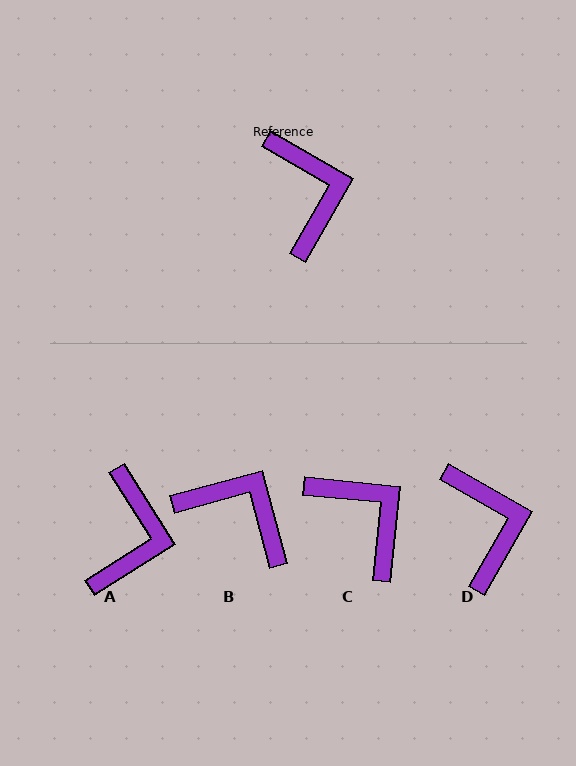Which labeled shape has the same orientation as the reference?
D.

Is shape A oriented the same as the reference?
No, it is off by about 27 degrees.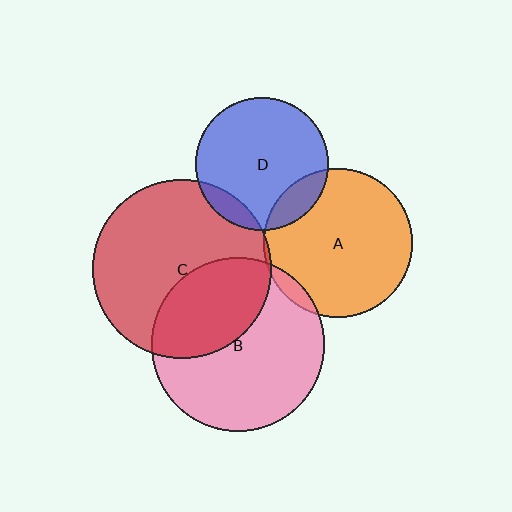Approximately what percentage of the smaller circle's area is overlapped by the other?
Approximately 5%.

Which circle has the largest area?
Circle C (red).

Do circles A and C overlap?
Yes.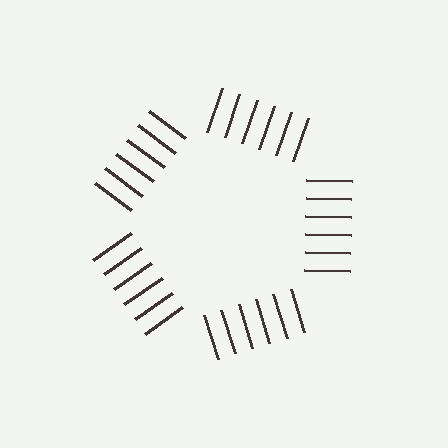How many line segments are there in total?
30 — 6 along each of the 5 edges.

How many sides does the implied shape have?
5 sides — the line-ends trace a pentagon.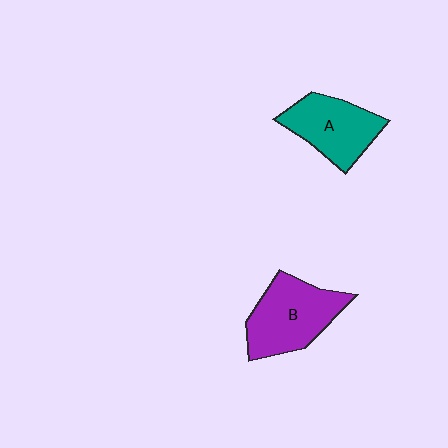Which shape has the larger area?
Shape B (purple).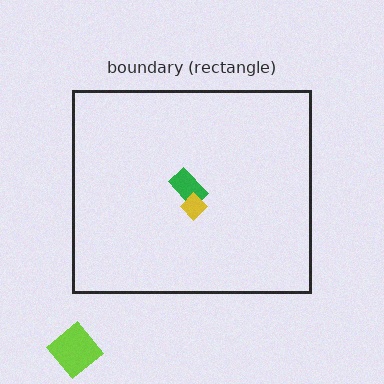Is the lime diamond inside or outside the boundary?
Outside.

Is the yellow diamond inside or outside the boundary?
Inside.